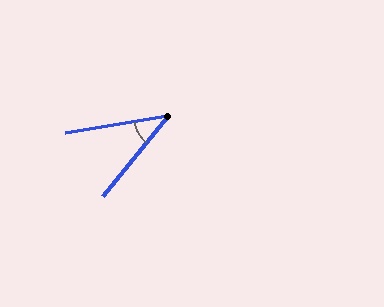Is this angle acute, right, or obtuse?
It is acute.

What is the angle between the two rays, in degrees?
Approximately 42 degrees.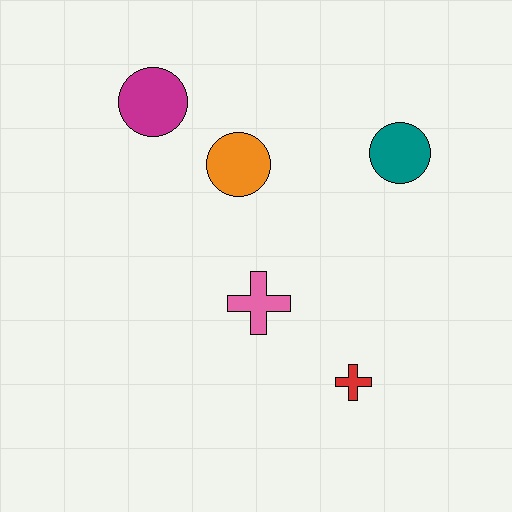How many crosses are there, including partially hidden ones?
There are 2 crosses.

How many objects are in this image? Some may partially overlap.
There are 5 objects.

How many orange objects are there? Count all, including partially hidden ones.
There is 1 orange object.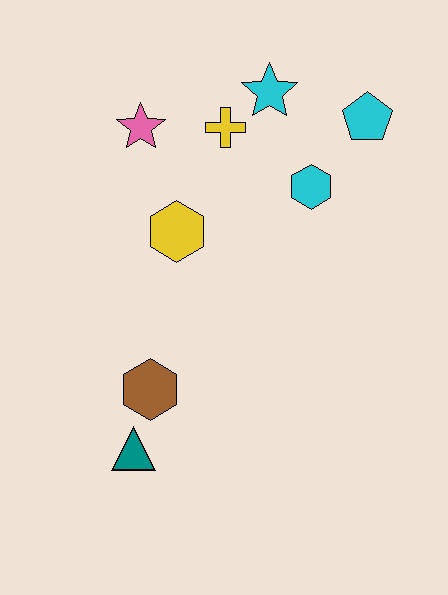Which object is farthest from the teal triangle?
The cyan pentagon is farthest from the teal triangle.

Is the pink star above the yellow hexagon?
Yes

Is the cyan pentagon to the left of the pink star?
No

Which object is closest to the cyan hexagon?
The cyan pentagon is closest to the cyan hexagon.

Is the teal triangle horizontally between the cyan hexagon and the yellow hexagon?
No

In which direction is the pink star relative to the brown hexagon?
The pink star is above the brown hexagon.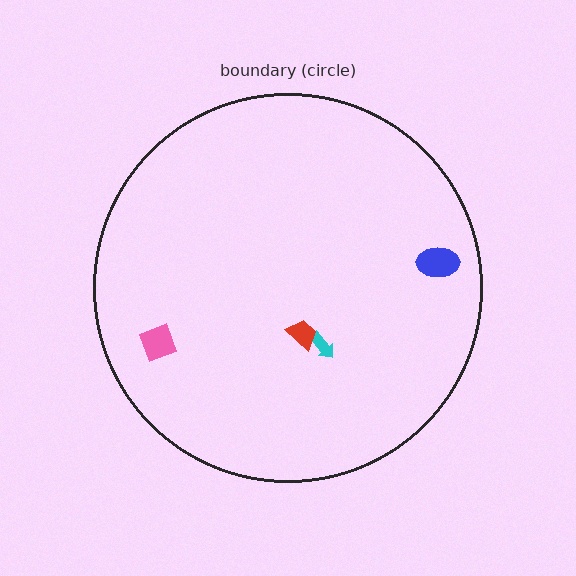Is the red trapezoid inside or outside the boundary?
Inside.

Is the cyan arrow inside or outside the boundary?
Inside.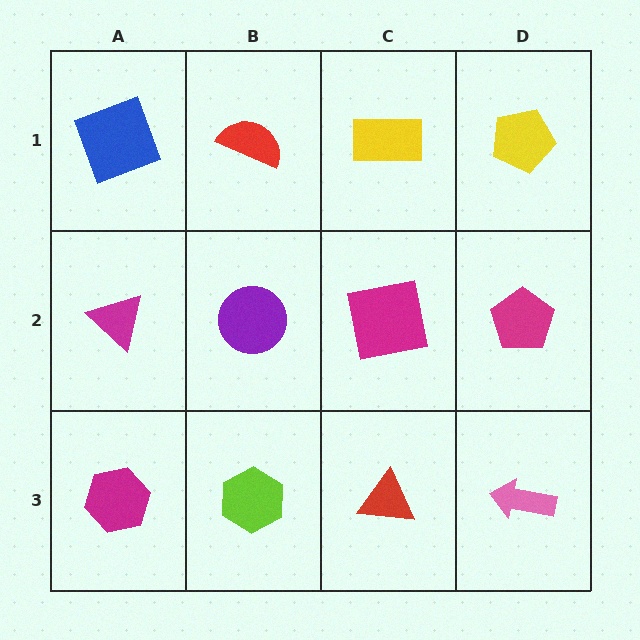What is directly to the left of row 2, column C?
A purple circle.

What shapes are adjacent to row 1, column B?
A purple circle (row 2, column B), a blue square (row 1, column A), a yellow rectangle (row 1, column C).